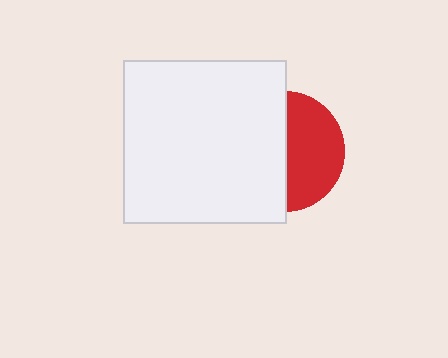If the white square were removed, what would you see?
You would see the complete red circle.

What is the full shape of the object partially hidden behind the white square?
The partially hidden object is a red circle.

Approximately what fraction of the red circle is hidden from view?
Roughly 53% of the red circle is hidden behind the white square.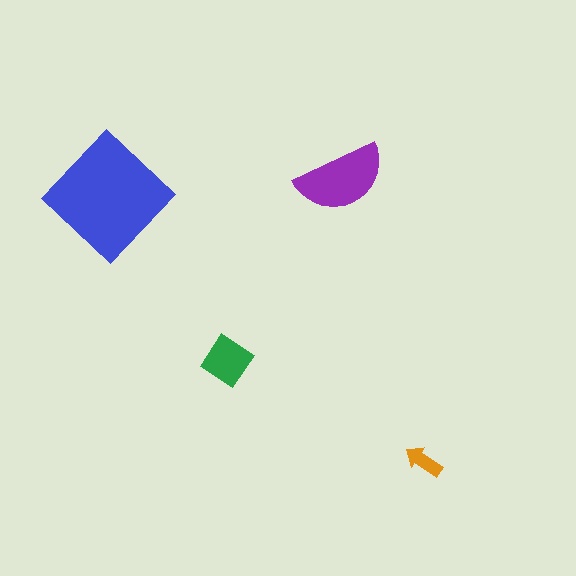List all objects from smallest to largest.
The orange arrow, the green diamond, the purple semicircle, the blue diamond.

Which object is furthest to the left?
The blue diamond is leftmost.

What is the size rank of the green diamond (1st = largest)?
3rd.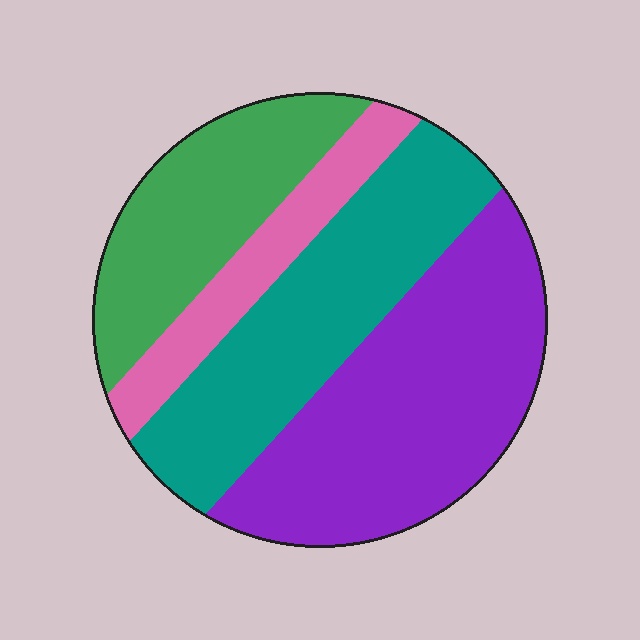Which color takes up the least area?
Pink, at roughly 10%.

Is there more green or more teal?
Teal.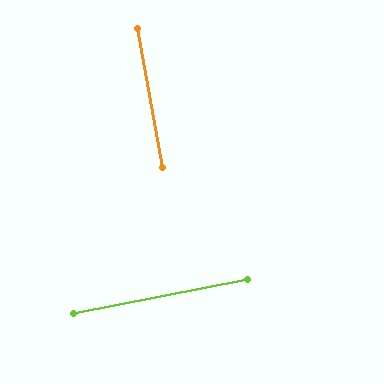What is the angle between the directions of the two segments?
Approximately 89 degrees.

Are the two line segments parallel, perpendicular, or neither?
Perpendicular — they meet at approximately 89°.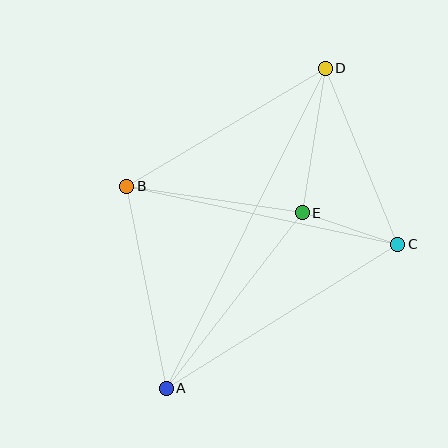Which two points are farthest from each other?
Points A and D are farthest from each other.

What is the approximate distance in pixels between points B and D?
The distance between B and D is approximately 231 pixels.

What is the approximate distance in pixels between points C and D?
The distance between C and D is approximately 190 pixels.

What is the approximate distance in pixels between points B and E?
The distance between B and E is approximately 177 pixels.